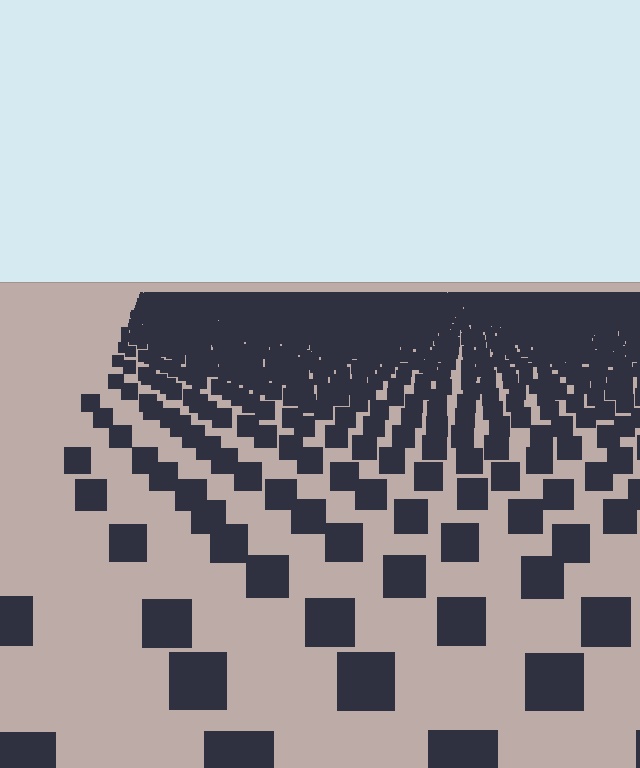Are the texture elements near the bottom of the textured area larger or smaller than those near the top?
Larger. Near the bottom, elements are closer to the viewer and appear at a bigger on-screen size.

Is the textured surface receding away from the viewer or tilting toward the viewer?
The surface is receding away from the viewer. Texture elements get smaller and denser toward the top.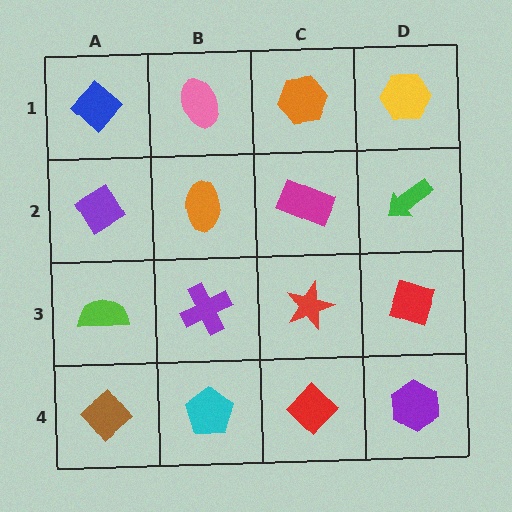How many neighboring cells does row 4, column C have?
3.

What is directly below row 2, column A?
A lime semicircle.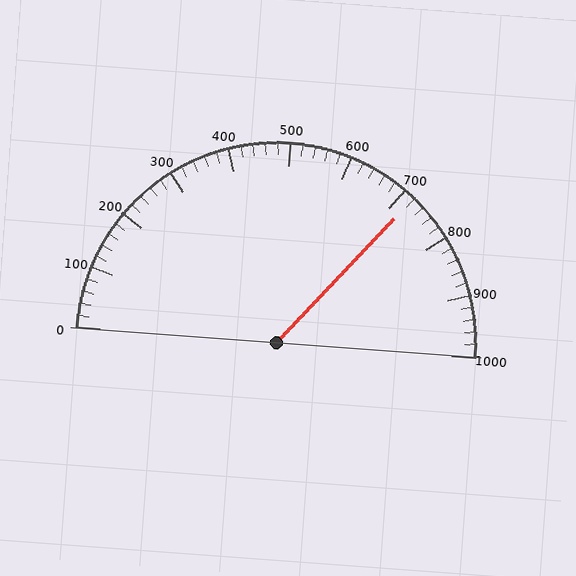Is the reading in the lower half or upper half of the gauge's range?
The reading is in the upper half of the range (0 to 1000).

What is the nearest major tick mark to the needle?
The nearest major tick mark is 700.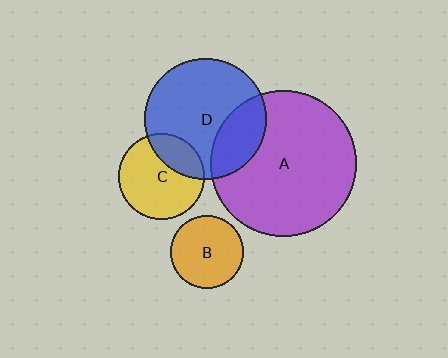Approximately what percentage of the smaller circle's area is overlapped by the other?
Approximately 25%.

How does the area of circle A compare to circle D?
Approximately 1.4 times.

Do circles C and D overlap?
Yes.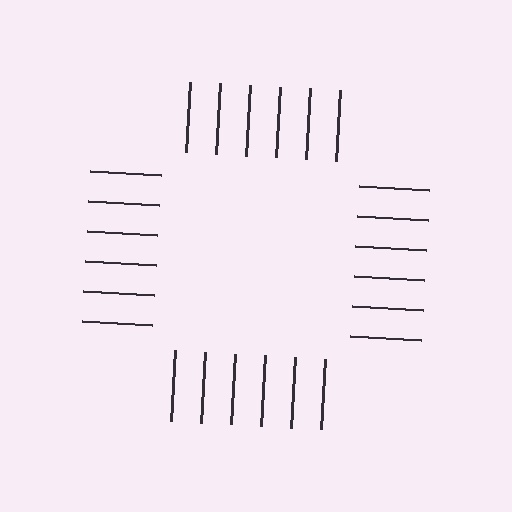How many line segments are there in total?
24 — 6 along each of the 4 edges.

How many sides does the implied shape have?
4 sides — the line-ends trace a square.